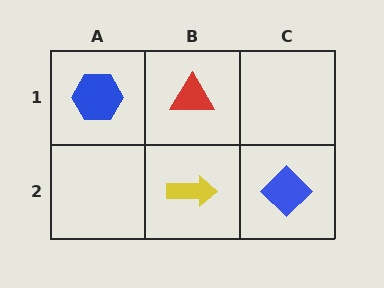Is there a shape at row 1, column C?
No, that cell is empty.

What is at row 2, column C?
A blue diamond.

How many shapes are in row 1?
2 shapes.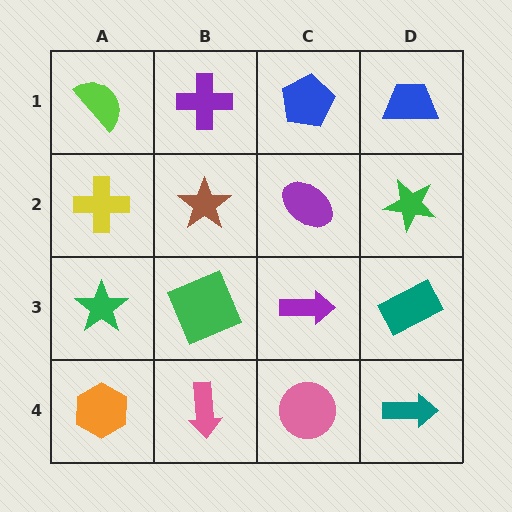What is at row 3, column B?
A green square.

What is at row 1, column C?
A blue pentagon.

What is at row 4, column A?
An orange hexagon.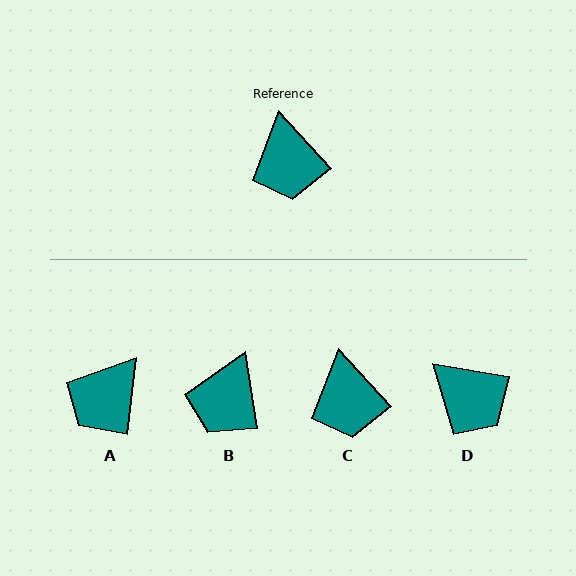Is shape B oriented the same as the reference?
No, it is off by about 34 degrees.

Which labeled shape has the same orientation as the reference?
C.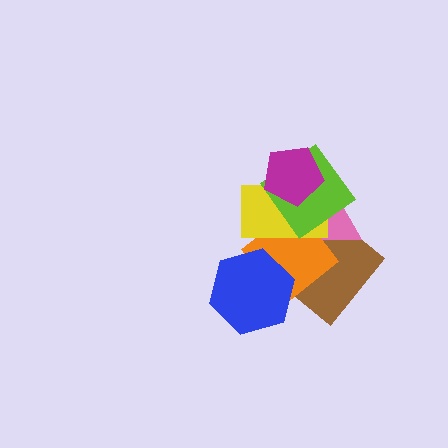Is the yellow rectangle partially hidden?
Yes, it is partially covered by another shape.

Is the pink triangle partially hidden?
Yes, it is partially covered by another shape.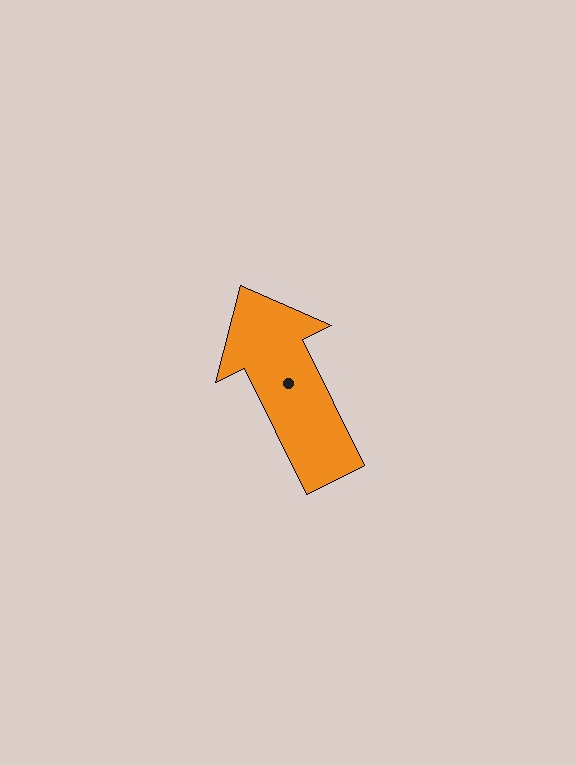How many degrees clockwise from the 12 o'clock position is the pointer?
Approximately 334 degrees.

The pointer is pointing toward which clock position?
Roughly 11 o'clock.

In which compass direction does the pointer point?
Northwest.